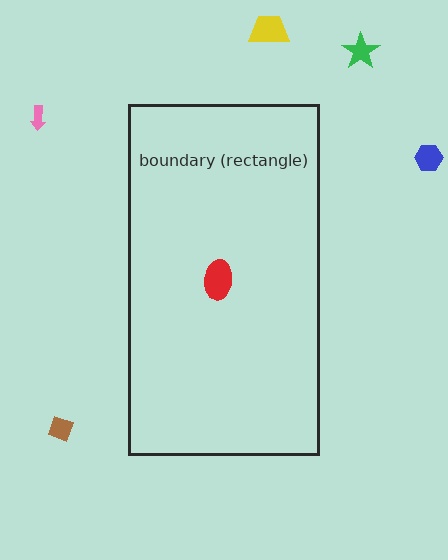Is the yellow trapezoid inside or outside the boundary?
Outside.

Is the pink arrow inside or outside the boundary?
Outside.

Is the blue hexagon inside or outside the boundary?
Outside.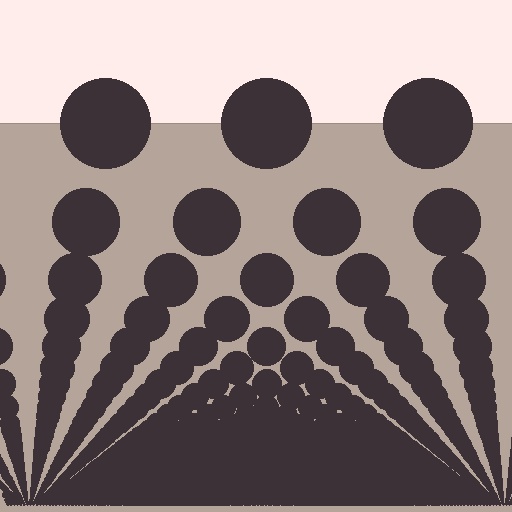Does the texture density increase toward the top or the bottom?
Density increases toward the bottom.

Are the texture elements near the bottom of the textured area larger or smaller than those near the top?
Smaller. The gradient is inverted — elements near the bottom are smaller and denser.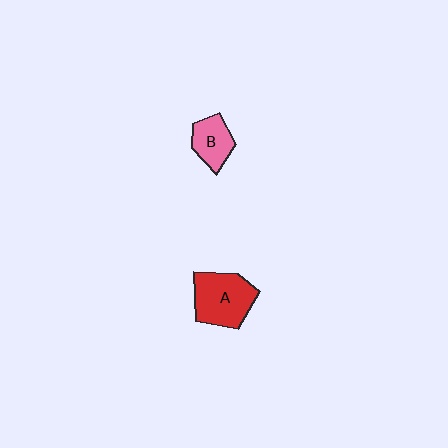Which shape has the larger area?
Shape A (red).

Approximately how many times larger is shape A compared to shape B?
Approximately 1.7 times.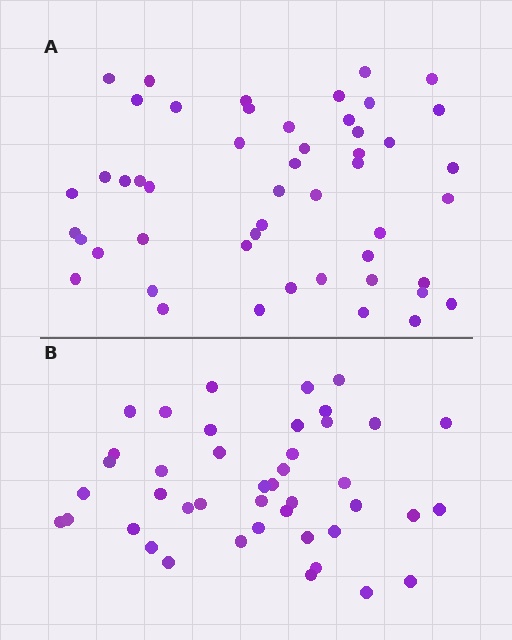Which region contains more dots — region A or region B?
Region A (the top region) has more dots.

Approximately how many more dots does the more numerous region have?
Region A has roughly 8 or so more dots than region B.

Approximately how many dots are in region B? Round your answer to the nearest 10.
About 40 dots. (The exact count is 43, which rounds to 40.)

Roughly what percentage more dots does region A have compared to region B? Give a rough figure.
About 15% more.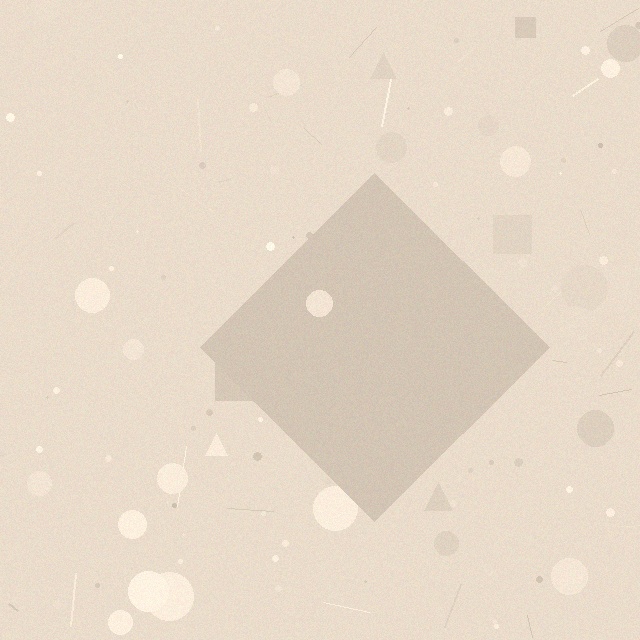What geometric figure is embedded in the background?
A diamond is embedded in the background.